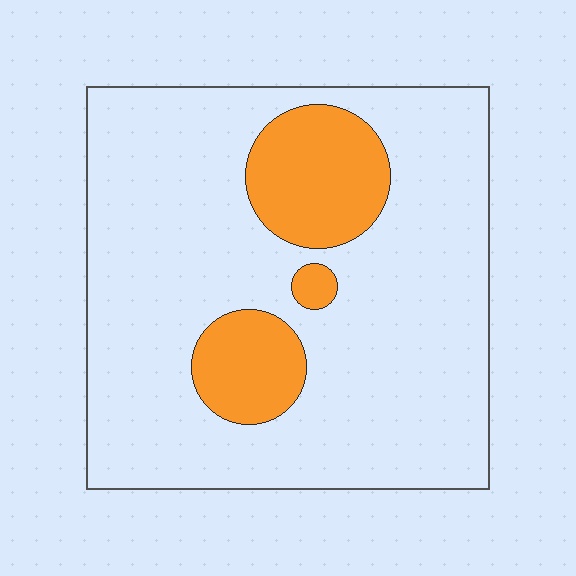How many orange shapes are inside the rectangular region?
3.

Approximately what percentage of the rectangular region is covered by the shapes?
Approximately 20%.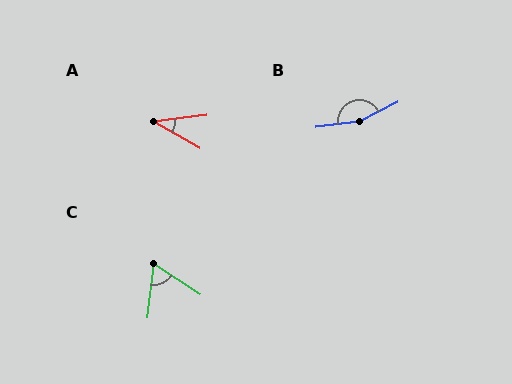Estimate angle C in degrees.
Approximately 63 degrees.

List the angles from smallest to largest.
A (36°), C (63°), B (162°).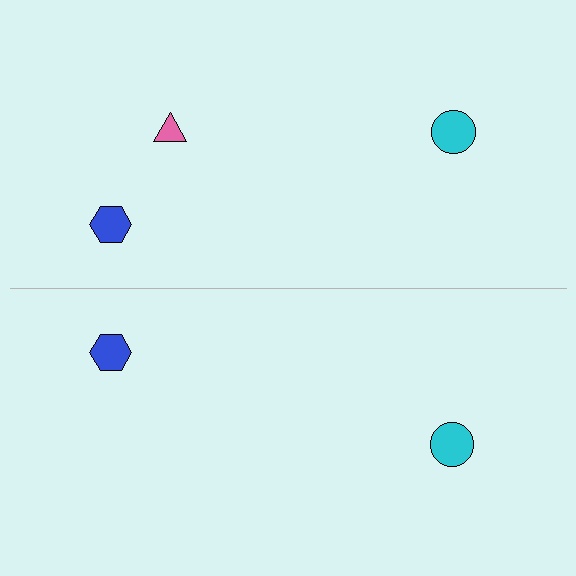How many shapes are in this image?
There are 5 shapes in this image.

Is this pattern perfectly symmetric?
No, the pattern is not perfectly symmetric. A pink triangle is missing from the bottom side.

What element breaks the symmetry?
A pink triangle is missing from the bottom side.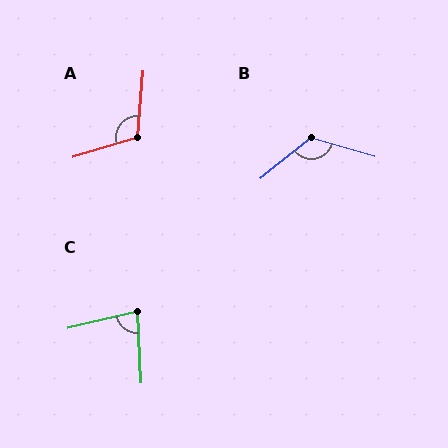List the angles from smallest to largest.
C (80°), A (112°), B (124°).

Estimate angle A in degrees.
Approximately 112 degrees.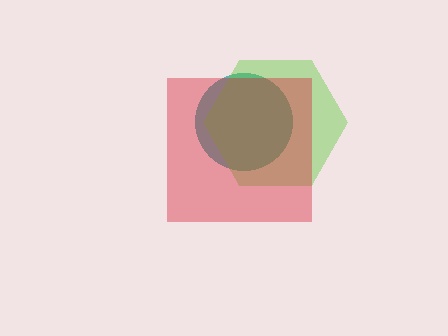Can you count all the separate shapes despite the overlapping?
Yes, there are 3 separate shapes.